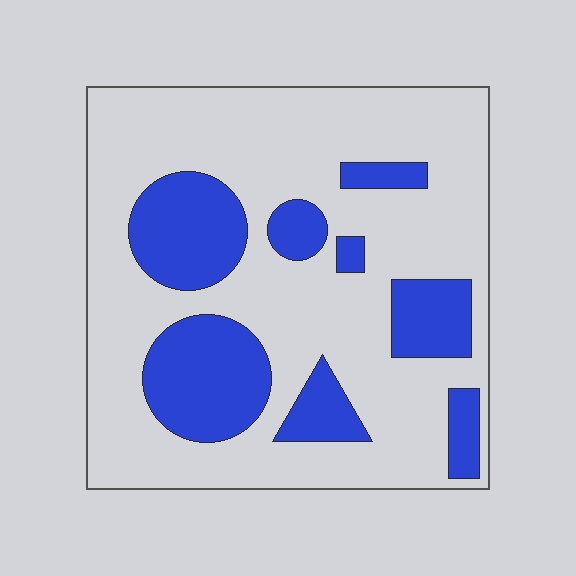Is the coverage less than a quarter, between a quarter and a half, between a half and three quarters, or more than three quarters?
Between a quarter and a half.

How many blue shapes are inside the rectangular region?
8.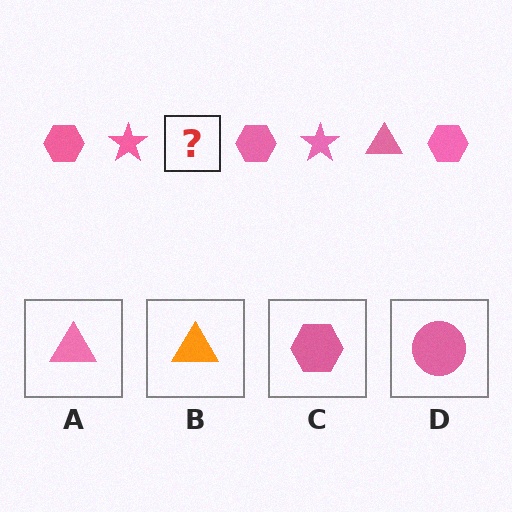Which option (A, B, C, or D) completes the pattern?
A.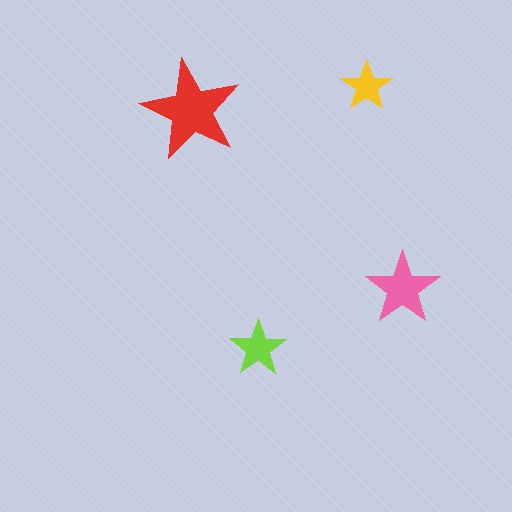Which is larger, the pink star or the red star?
The red one.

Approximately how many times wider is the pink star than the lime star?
About 1.5 times wider.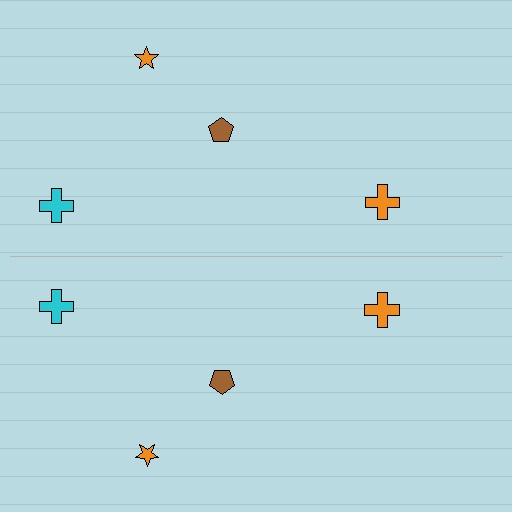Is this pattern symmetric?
Yes, this pattern has bilateral (reflection) symmetry.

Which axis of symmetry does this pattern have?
The pattern has a horizontal axis of symmetry running through the center of the image.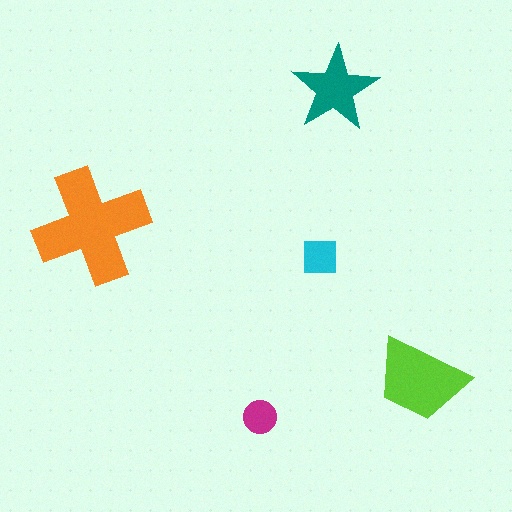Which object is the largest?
The orange cross.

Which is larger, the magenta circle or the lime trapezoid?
The lime trapezoid.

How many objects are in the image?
There are 5 objects in the image.